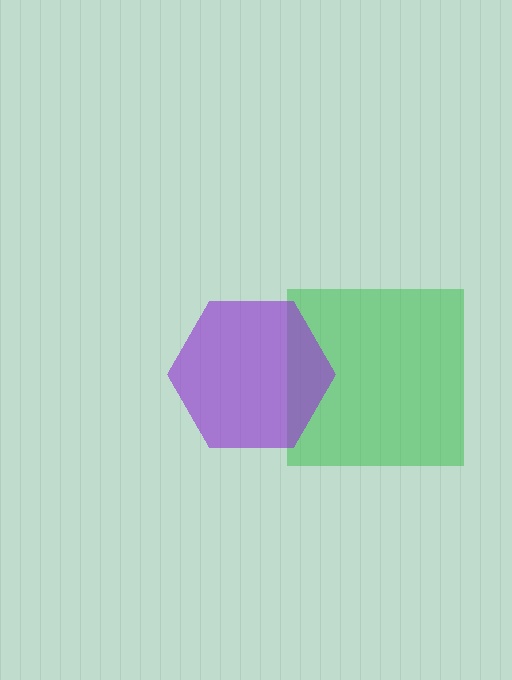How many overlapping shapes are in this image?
There are 2 overlapping shapes in the image.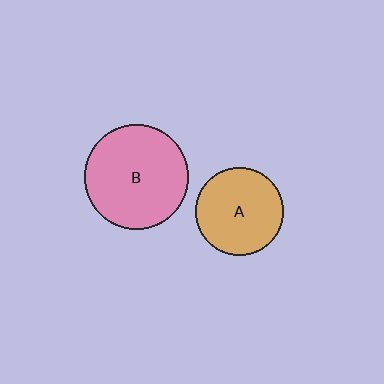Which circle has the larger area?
Circle B (pink).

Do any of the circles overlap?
No, none of the circles overlap.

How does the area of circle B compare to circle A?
Approximately 1.4 times.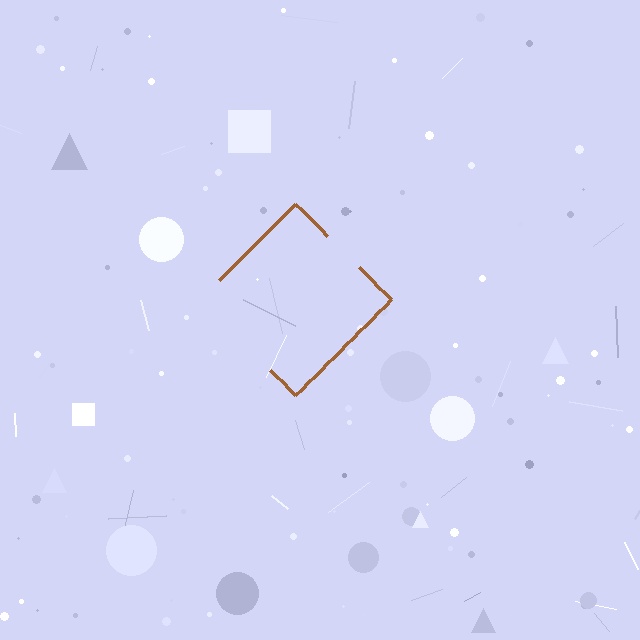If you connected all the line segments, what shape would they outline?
They would outline a diamond.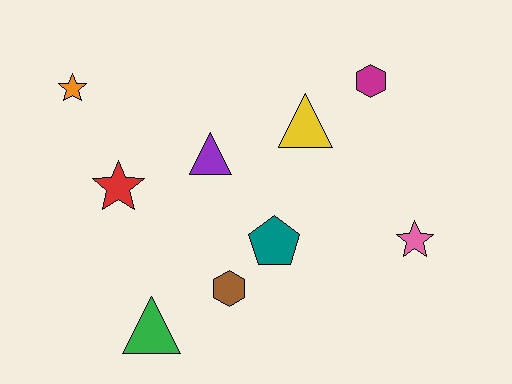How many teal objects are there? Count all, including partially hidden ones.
There is 1 teal object.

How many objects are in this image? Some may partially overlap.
There are 9 objects.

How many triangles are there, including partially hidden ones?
There are 3 triangles.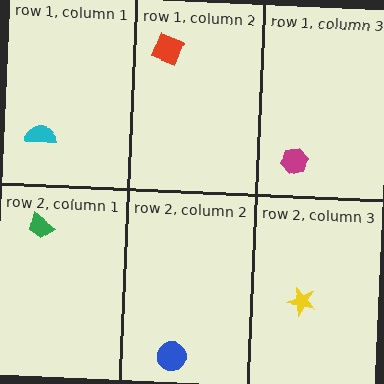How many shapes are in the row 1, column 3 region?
1.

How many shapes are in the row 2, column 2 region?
1.